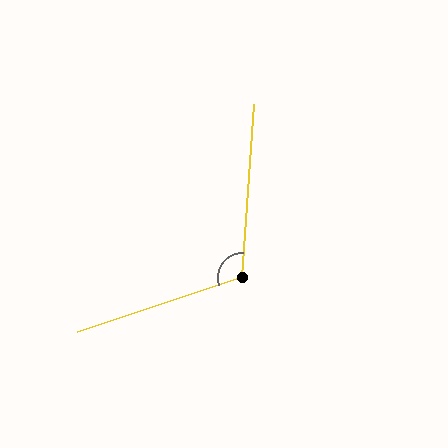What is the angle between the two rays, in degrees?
Approximately 112 degrees.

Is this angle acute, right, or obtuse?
It is obtuse.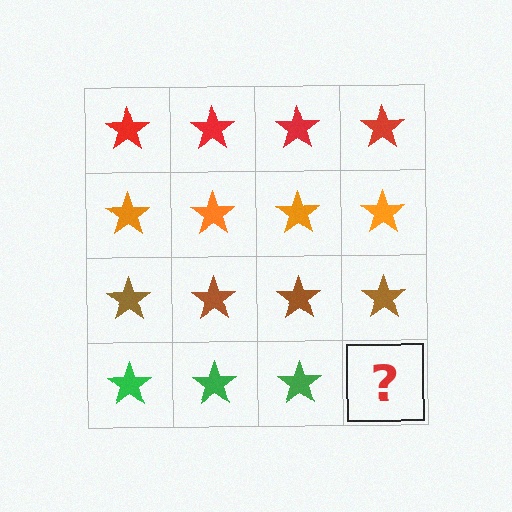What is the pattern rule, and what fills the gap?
The rule is that each row has a consistent color. The gap should be filled with a green star.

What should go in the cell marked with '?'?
The missing cell should contain a green star.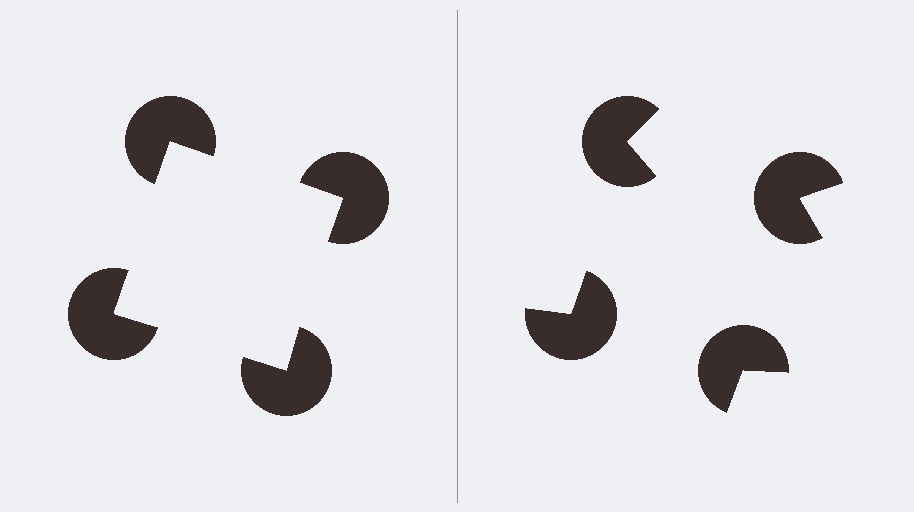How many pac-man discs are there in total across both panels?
8 — 4 on each side.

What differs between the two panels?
The pac-man discs are positioned identically on both sides; only the wedge orientations differ. On the left they align to a square; on the right they are misaligned.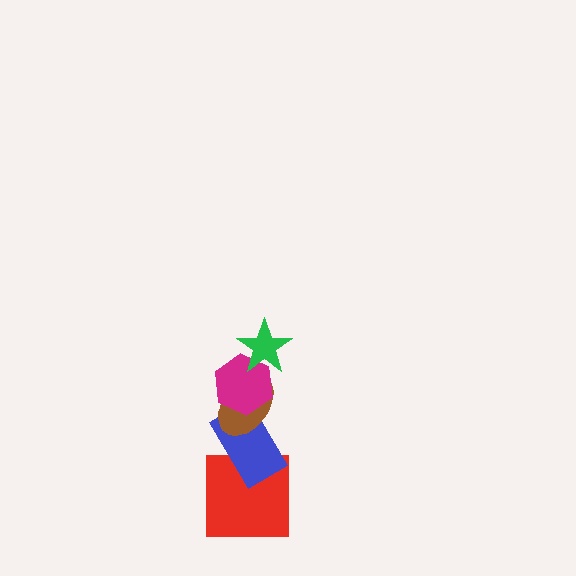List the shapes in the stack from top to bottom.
From top to bottom: the green star, the magenta hexagon, the brown ellipse, the blue rectangle, the red square.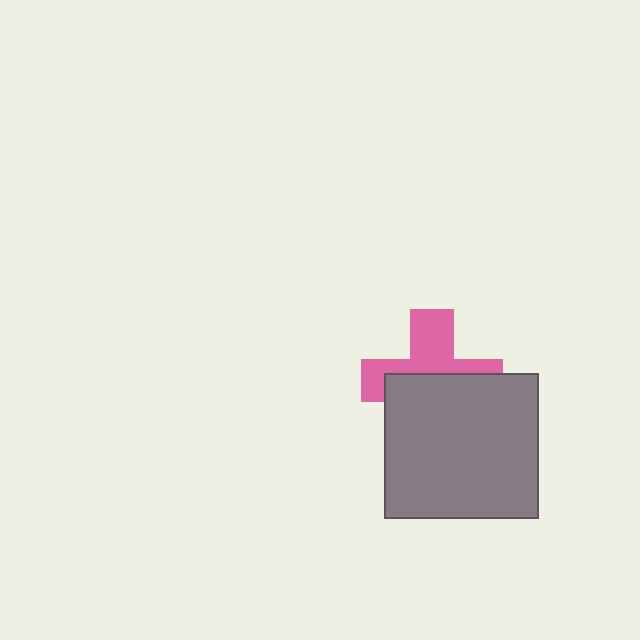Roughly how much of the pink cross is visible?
About half of it is visible (roughly 46%).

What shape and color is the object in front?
The object in front is a gray rectangle.